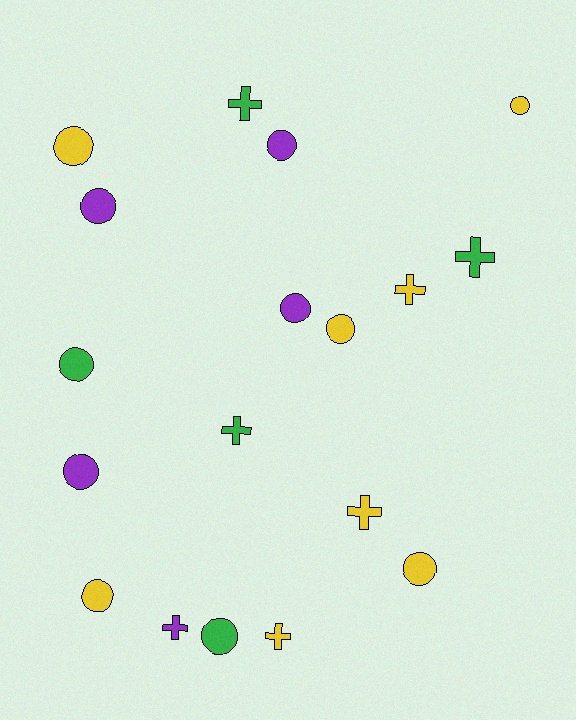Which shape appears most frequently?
Circle, with 11 objects.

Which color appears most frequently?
Yellow, with 8 objects.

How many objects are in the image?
There are 18 objects.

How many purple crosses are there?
There is 1 purple cross.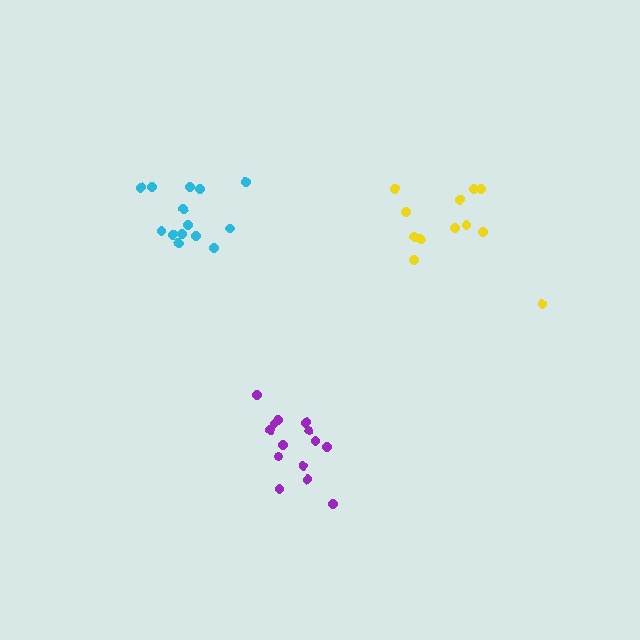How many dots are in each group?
Group 1: 14 dots, Group 2: 12 dots, Group 3: 14 dots (40 total).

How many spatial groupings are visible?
There are 3 spatial groupings.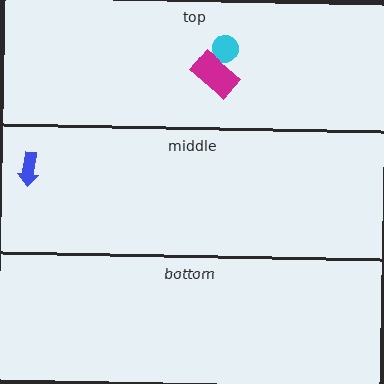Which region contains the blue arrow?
The middle region.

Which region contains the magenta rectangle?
The top region.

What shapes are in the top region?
The cyan circle, the magenta rectangle.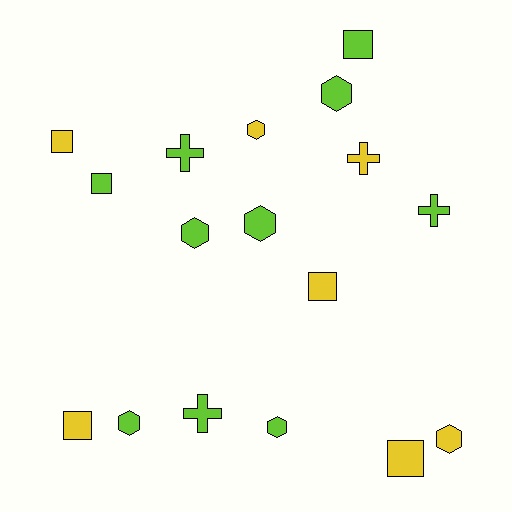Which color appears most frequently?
Lime, with 10 objects.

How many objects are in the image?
There are 17 objects.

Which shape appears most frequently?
Hexagon, with 7 objects.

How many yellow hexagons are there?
There are 2 yellow hexagons.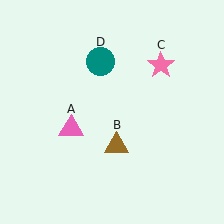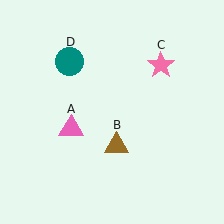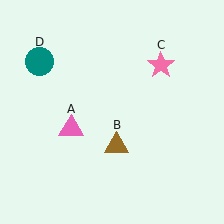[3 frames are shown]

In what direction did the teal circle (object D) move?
The teal circle (object D) moved left.